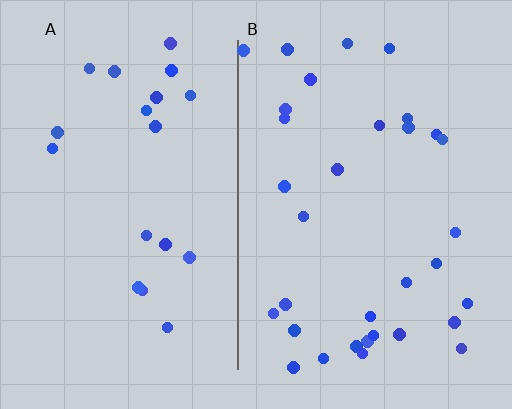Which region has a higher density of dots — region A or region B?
B (the right).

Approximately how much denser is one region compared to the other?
Approximately 1.7× — region B over region A.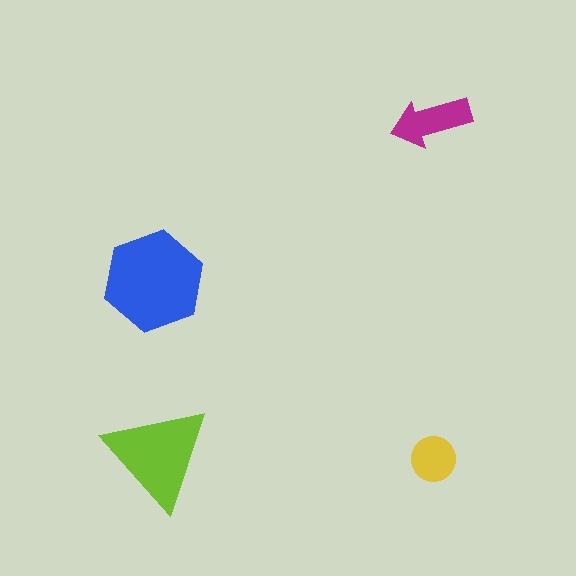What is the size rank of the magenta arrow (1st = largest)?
3rd.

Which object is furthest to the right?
The yellow circle is rightmost.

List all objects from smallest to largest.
The yellow circle, the magenta arrow, the lime triangle, the blue hexagon.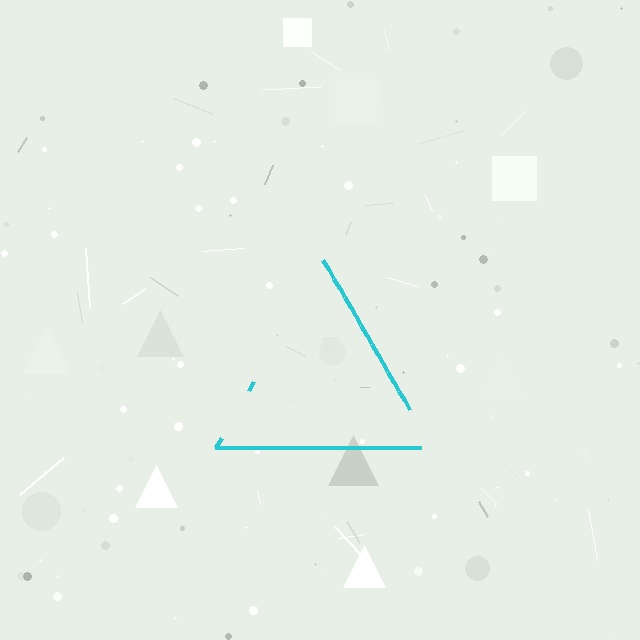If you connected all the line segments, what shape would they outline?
They would outline a triangle.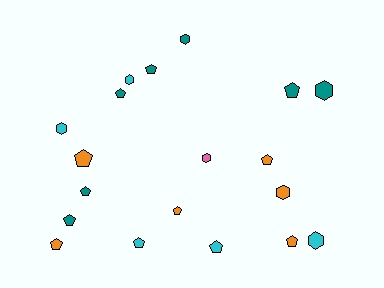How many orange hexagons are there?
There is 1 orange hexagon.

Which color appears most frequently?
Teal, with 7 objects.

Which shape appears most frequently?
Pentagon, with 12 objects.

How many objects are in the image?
There are 19 objects.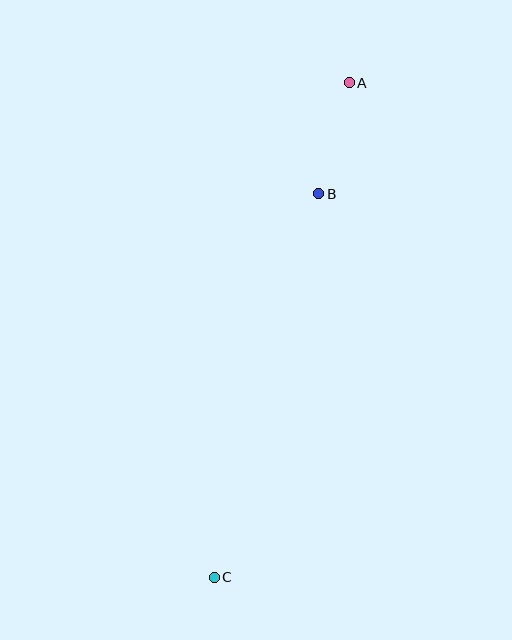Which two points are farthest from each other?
Points A and C are farthest from each other.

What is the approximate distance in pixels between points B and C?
The distance between B and C is approximately 398 pixels.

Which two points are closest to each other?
Points A and B are closest to each other.